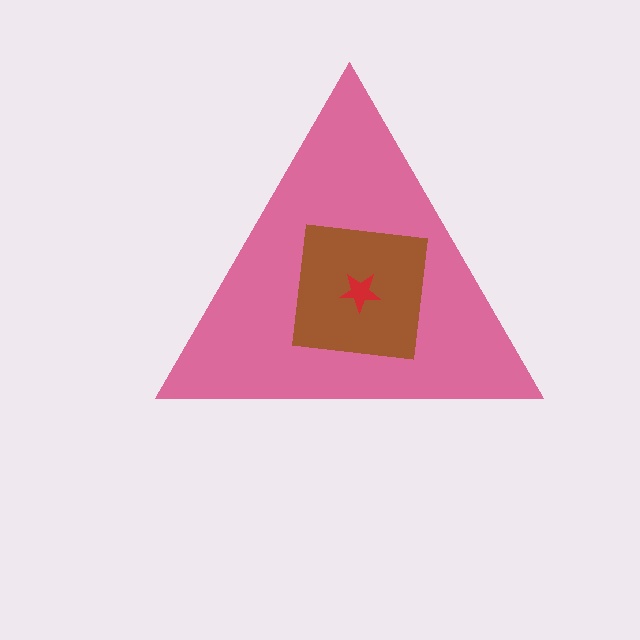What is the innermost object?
The red star.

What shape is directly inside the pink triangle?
The brown square.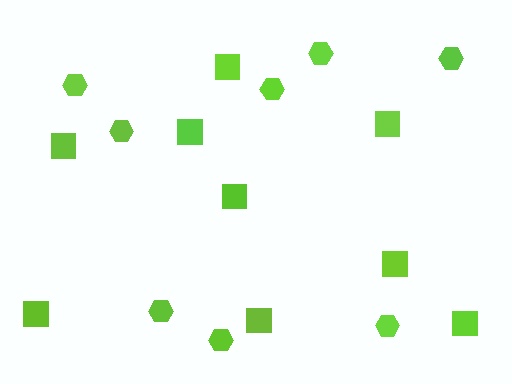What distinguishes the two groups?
There are 2 groups: one group of hexagons (8) and one group of squares (9).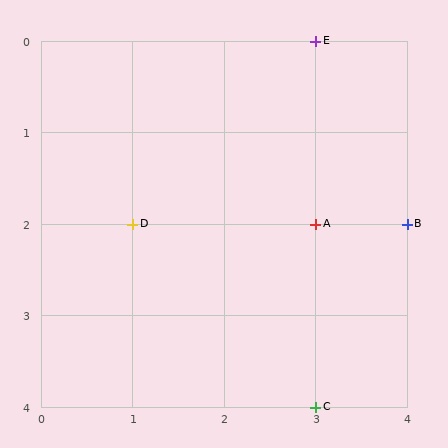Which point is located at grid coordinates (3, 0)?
Point E is at (3, 0).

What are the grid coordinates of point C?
Point C is at grid coordinates (3, 4).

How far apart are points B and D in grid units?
Points B and D are 3 columns apart.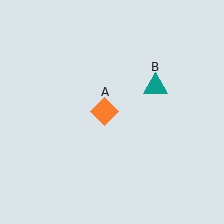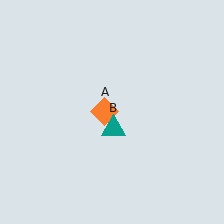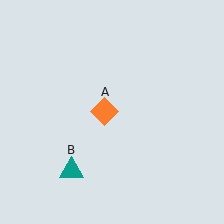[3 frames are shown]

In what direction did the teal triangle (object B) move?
The teal triangle (object B) moved down and to the left.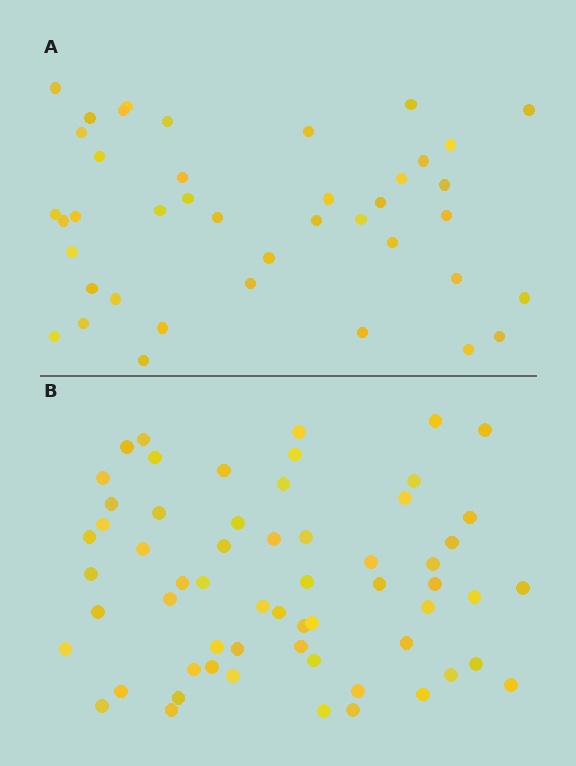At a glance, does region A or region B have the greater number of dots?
Region B (the bottom region) has more dots.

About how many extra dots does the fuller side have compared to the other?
Region B has approximately 20 more dots than region A.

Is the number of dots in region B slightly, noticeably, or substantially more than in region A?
Region B has substantially more. The ratio is roughly 1.5 to 1.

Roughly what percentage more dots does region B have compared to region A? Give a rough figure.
About 45% more.